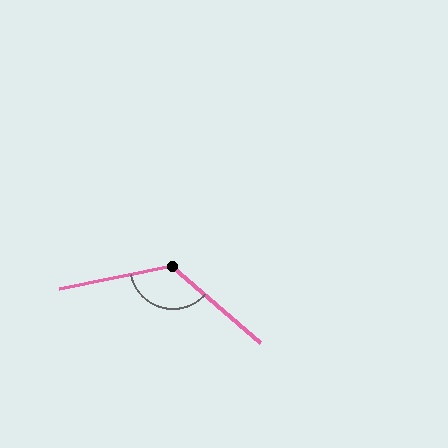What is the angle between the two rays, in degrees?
Approximately 128 degrees.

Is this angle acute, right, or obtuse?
It is obtuse.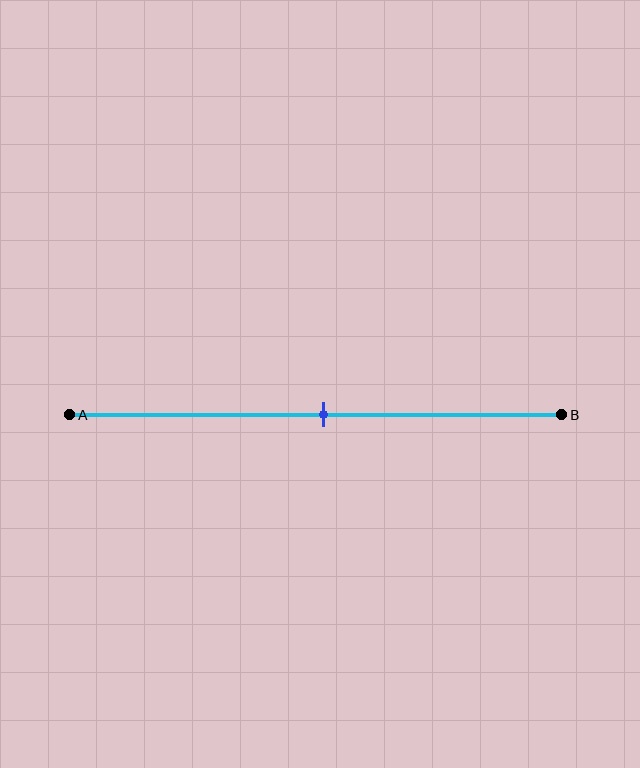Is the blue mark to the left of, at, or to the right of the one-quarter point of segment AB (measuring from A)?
The blue mark is to the right of the one-quarter point of segment AB.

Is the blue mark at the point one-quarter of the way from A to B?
No, the mark is at about 50% from A, not at the 25% one-quarter point.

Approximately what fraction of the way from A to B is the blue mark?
The blue mark is approximately 50% of the way from A to B.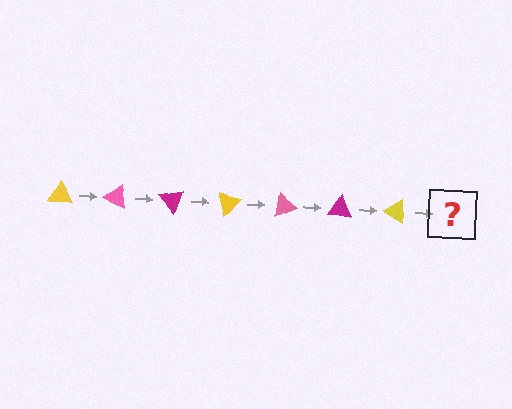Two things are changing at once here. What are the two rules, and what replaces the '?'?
The two rules are that it rotates 25 degrees each step and the color cycles through yellow, pink, and magenta. The '?' should be a pink triangle, rotated 175 degrees from the start.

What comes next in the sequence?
The next element should be a pink triangle, rotated 175 degrees from the start.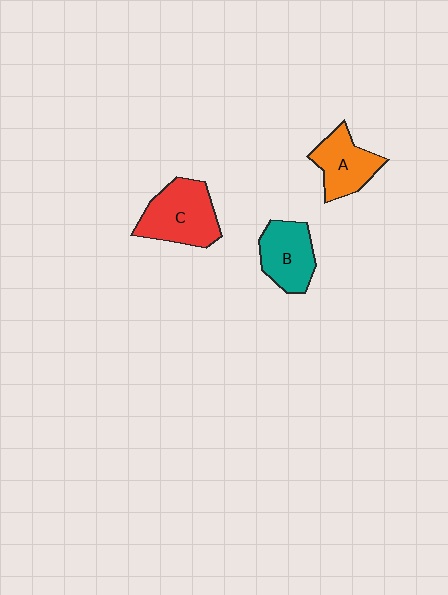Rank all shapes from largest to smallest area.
From largest to smallest: C (red), B (teal), A (orange).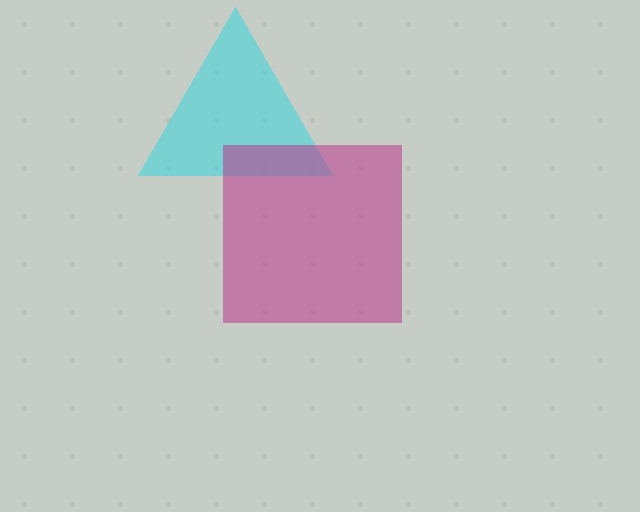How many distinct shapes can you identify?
There are 2 distinct shapes: a cyan triangle, a magenta square.